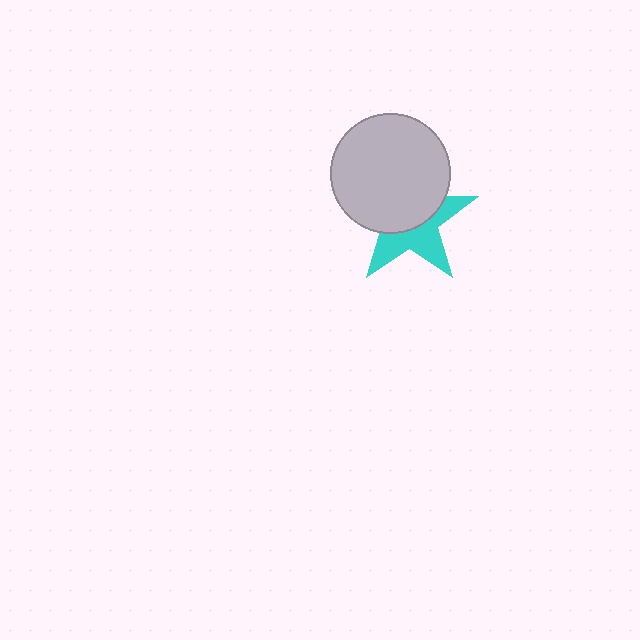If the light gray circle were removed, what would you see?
You would see the complete cyan star.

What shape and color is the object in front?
The object in front is a light gray circle.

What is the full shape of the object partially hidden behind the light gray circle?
The partially hidden object is a cyan star.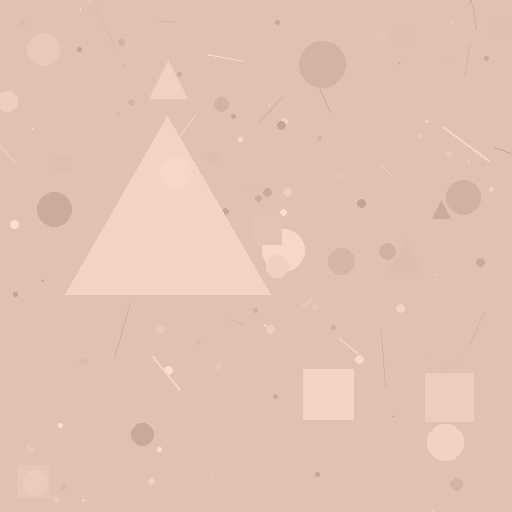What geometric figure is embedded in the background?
A triangle is embedded in the background.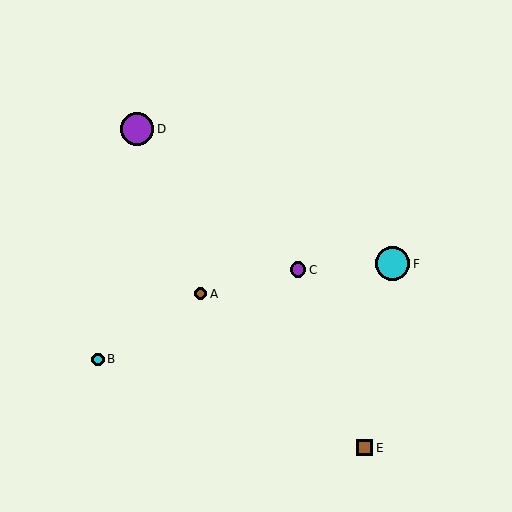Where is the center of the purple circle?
The center of the purple circle is at (137, 129).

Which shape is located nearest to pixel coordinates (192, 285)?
The brown circle (labeled A) at (201, 294) is nearest to that location.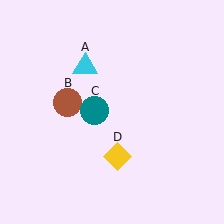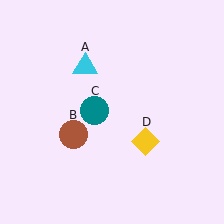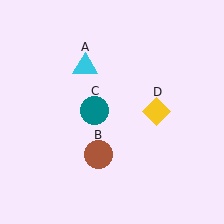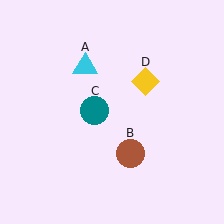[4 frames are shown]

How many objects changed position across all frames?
2 objects changed position: brown circle (object B), yellow diamond (object D).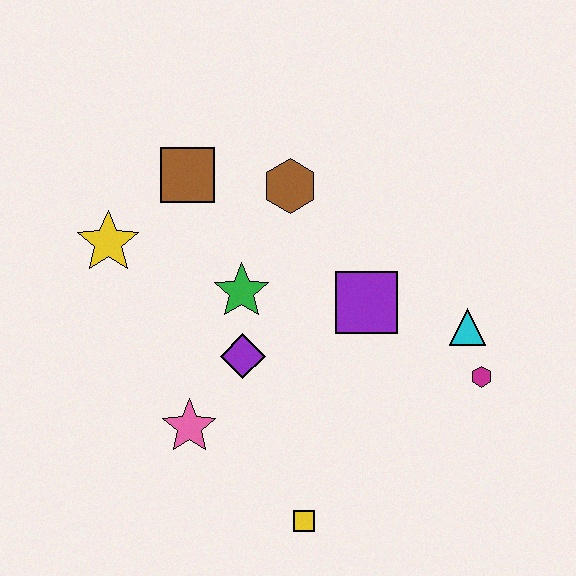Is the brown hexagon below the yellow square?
No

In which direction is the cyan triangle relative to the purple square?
The cyan triangle is to the right of the purple square.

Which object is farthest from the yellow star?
The magenta hexagon is farthest from the yellow star.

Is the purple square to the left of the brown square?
No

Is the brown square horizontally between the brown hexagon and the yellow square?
No